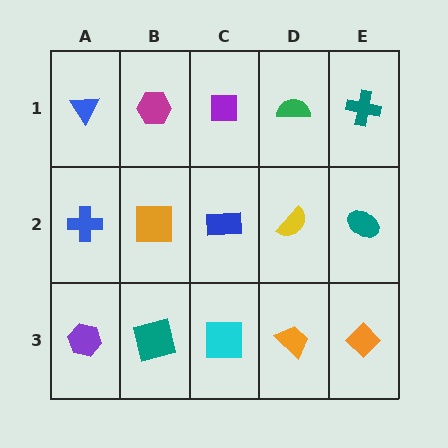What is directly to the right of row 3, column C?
An orange trapezoid.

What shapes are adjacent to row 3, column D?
A yellow semicircle (row 2, column D), a cyan square (row 3, column C), an orange diamond (row 3, column E).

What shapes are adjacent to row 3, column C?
A blue rectangle (row 2, column C), a teal square (row 3, column B), an orange trapezoid (row 3, column D).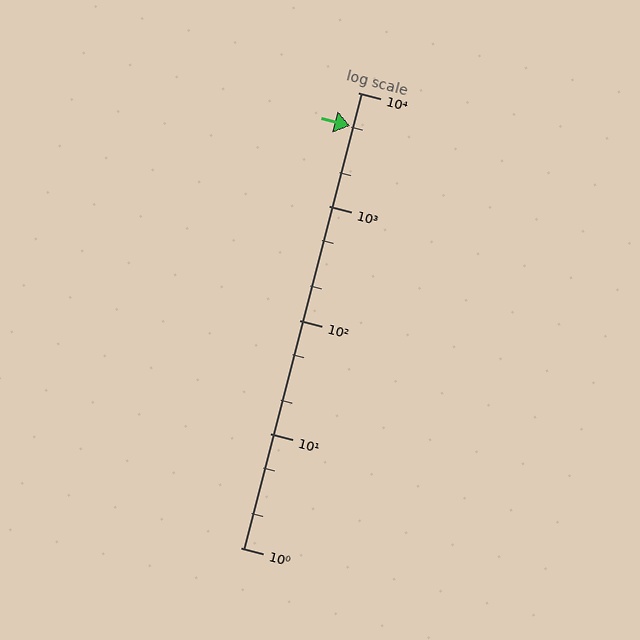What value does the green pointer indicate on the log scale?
The pointer indicates approximately 5100.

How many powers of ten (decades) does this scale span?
The scale spans 4 decades, from 1 to 10000.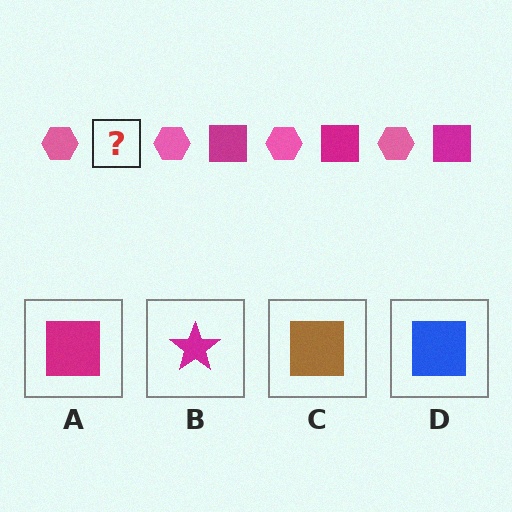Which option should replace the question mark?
Option A.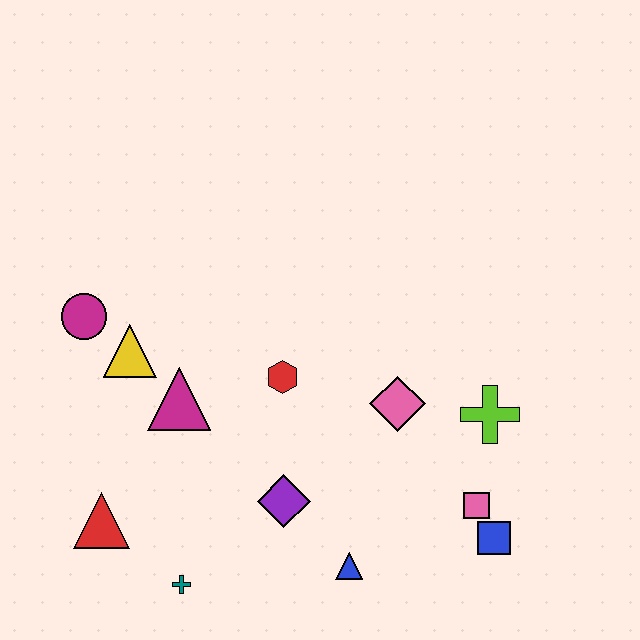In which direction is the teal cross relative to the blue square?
The teal cross is to the left of the blue square.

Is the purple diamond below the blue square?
No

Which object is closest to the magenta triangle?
The yellow triangle is closest to the magenta triangle.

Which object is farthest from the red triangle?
The lime cross is farthest from the red triangle.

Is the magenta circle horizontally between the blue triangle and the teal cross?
No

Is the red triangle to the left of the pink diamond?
Yes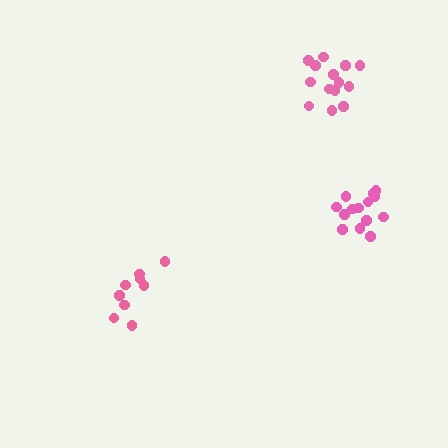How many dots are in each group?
Group 1: 9 dots, Group 2: 14 dots, Group 3: 14 dots (37 total).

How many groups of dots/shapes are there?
There are 3 groups.